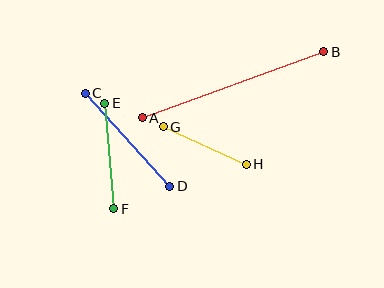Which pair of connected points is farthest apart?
Points A and B are farthest apart.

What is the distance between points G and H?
The distance is approximately 91 pixels.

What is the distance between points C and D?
The distance is approximately 126 pixels.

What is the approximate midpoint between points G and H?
The midpoint is at approximately (205, 145) pixels.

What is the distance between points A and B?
The distance is approximately 193 pixels.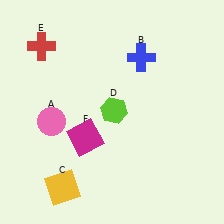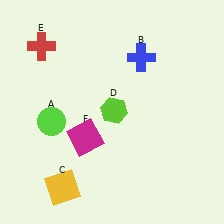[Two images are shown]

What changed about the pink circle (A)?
In Image 1, A is pink. In Image 2, it changed to lime.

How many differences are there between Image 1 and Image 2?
There is 1 difference between the two images.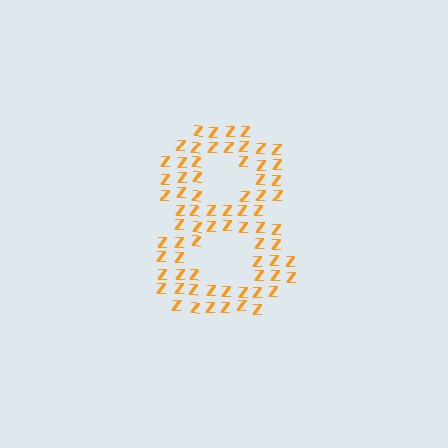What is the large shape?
The large shape is the digit 8.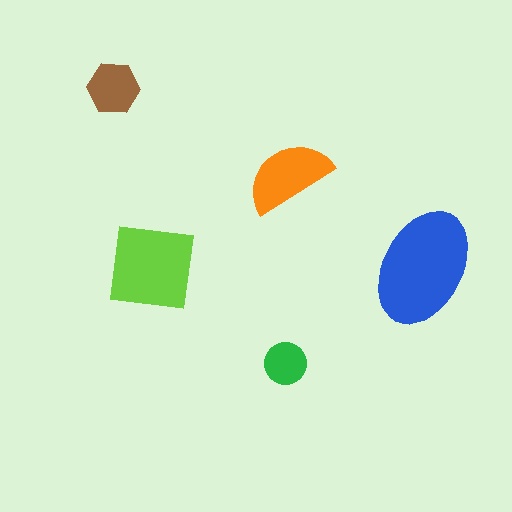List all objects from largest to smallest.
The blue ellipse, the lime square, the orange semicircle, the brown hexagon, the green circle.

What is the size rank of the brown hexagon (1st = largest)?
4th.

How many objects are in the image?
There are 5 objects in the image.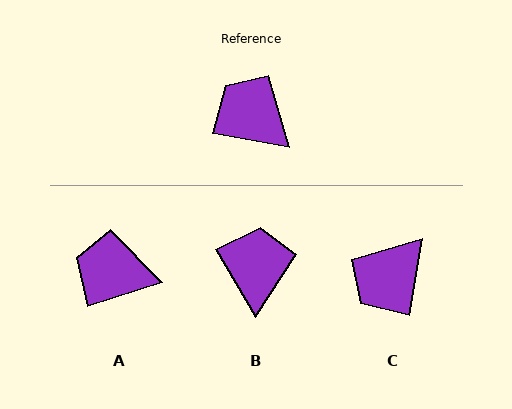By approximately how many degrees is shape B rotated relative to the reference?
Approximately 50 degrees clockwise.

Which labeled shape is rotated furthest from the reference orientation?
C, about 90 degrees away.